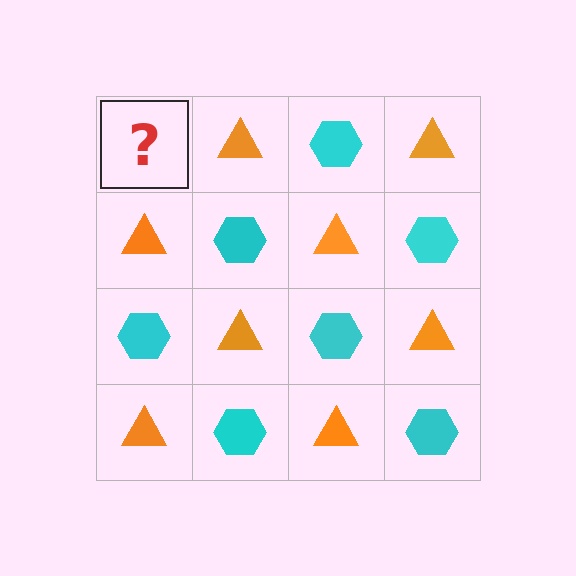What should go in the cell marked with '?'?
The missing cell should contain a cyan hexagon.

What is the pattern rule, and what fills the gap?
The rule is that it alternates cyan hexagon and orange triangle in a checkerboard pattern. The gap should be filled with a cyan hexagon.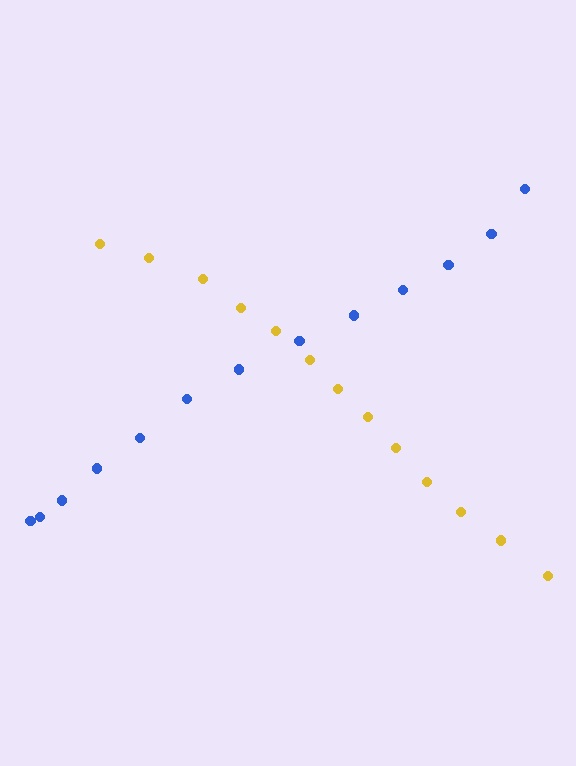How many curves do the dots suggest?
There are 2 distinct paths.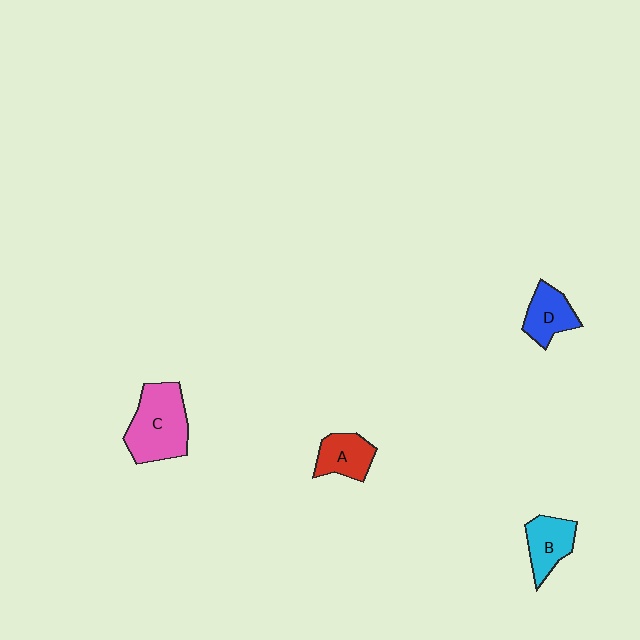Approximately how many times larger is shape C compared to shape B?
Approximately 1.7 times.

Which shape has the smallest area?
Shape A (red).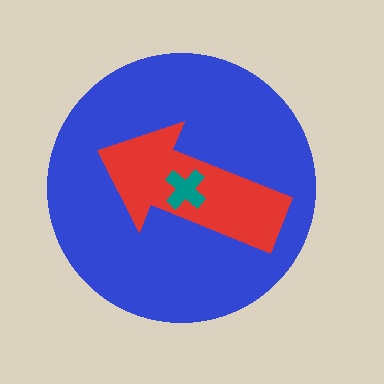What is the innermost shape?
The teal cross.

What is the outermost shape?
The blue circle.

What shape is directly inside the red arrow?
The teal cross.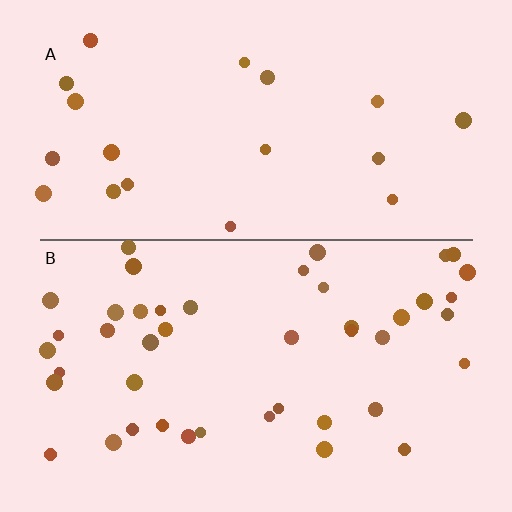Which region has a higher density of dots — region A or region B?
B (the bottom).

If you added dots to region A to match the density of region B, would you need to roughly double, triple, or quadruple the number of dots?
Approximately double.